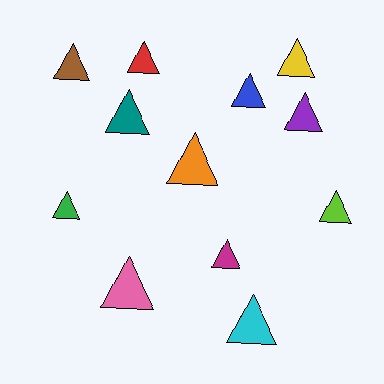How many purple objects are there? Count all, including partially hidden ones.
There is 1 purple object.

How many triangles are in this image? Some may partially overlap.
There are 12 triangles.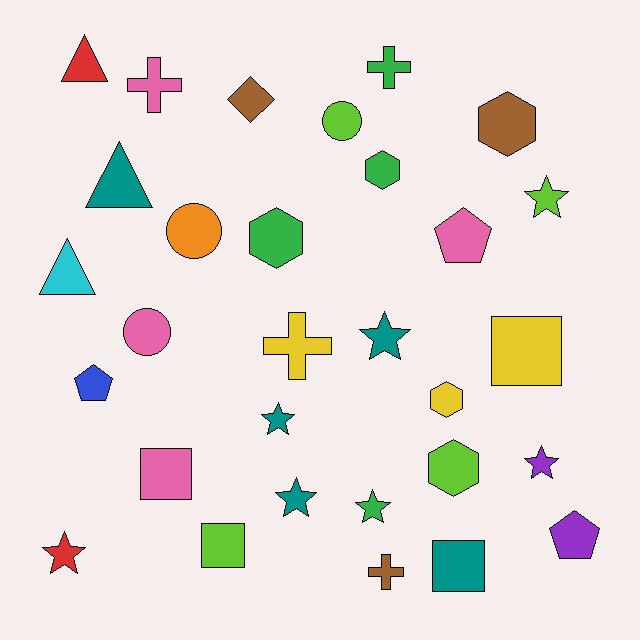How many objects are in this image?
There are 30 objects.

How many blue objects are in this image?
There is 1 blue object.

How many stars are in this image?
There are 7 stars.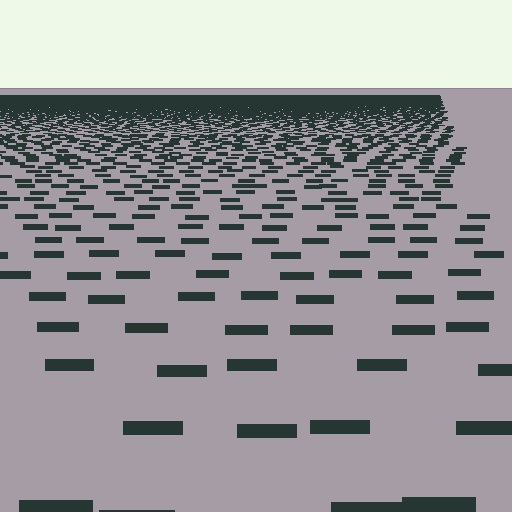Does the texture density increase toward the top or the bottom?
Density increases toward the top.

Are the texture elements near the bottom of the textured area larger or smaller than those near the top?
Larger. Near the bottom, elements are closer to the viewer and appear at a bigger on-screen size.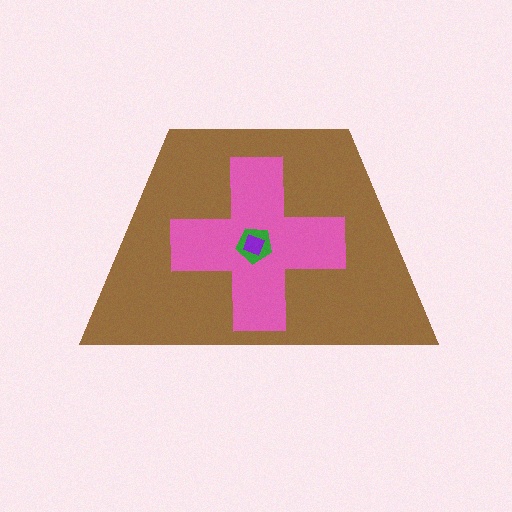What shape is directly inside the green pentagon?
The purple diamond.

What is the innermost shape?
The purple diamond.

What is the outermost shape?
The brown trapezoid.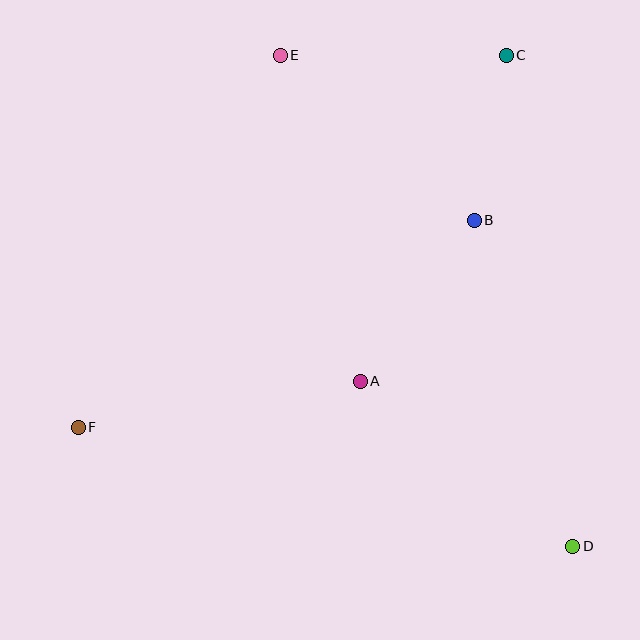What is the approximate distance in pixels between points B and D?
The distance between B and D is approximately 341 pixels.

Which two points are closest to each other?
Points B and C are closest to each other.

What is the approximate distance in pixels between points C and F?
The distance between C and F is approximately 567 pixels.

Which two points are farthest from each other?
Points D and E are farthest from each other.